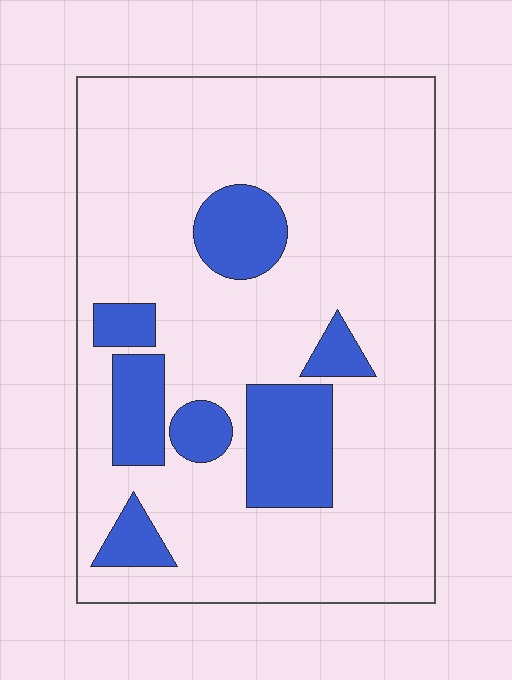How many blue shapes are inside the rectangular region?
7.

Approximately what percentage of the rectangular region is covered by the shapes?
Approximately 20%.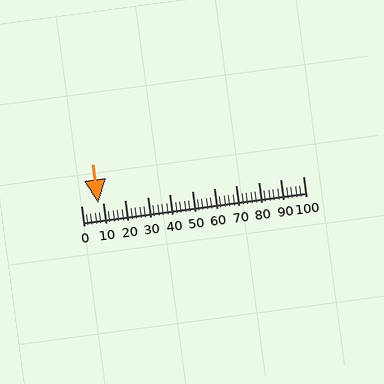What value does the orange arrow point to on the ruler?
The orange arrow points to approximately 8.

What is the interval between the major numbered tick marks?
The major tick marks are spaced 10 units apart.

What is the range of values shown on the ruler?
The ruler shows values from 0 to 100.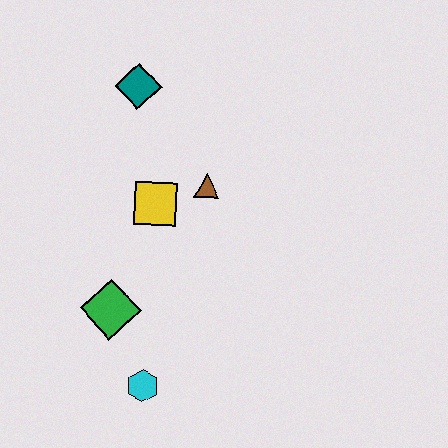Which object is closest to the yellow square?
The brown triangle is closest to the yellow square.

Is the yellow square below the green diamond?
No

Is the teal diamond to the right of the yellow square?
No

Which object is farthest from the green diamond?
The teal diamond is farthest from the green diamond.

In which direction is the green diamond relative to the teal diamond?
The green diamond is below the teal diamond.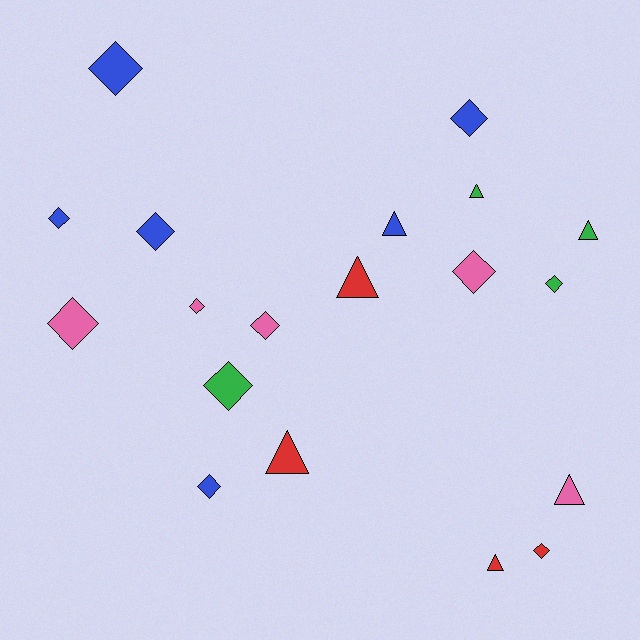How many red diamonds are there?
There is 1 red diamond.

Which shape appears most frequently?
Diamond, with 12 objects.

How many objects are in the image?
There are 19 objects.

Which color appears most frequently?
Blue, with 6 objects.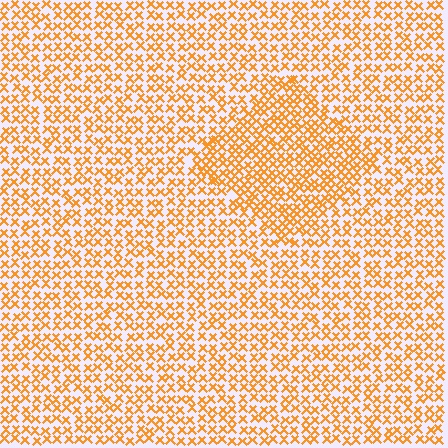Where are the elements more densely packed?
The elements are more densely packed inside the diamond boundary.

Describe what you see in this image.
The image contains small orange elements arranged at two different densities. A diamond-shaped region is visible where the elements are more densely packed than the surrounding area.